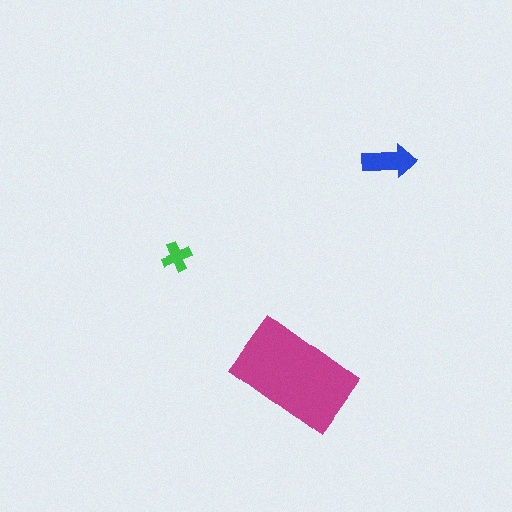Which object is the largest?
The magenta rectangle.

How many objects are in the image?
There are 3 objects in the image.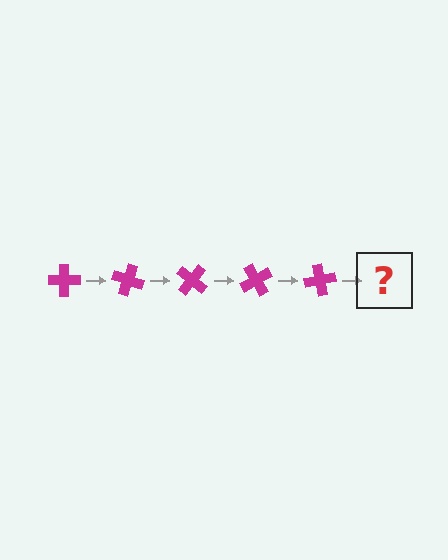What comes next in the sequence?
The next element should be a magenta cross rotated 100 degrees.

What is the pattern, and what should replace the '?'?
The pattern is that the cross rotates 20 degrees each step. The '?' should be a magenta cross rotated 100 degrees.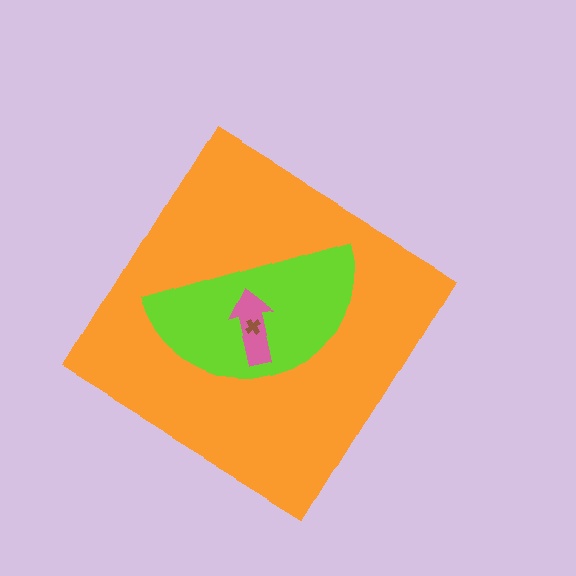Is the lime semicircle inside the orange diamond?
Yes.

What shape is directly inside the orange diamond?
The lime semicircle.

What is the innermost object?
The brown cross.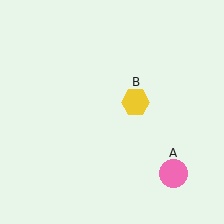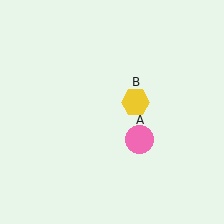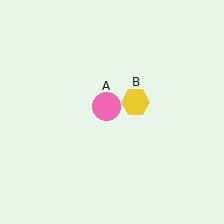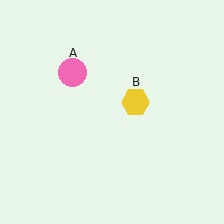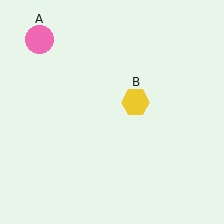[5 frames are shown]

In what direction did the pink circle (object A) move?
The pink circle (object A) moved up and to the left.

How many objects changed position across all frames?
1 object changed position: pink circle (object A).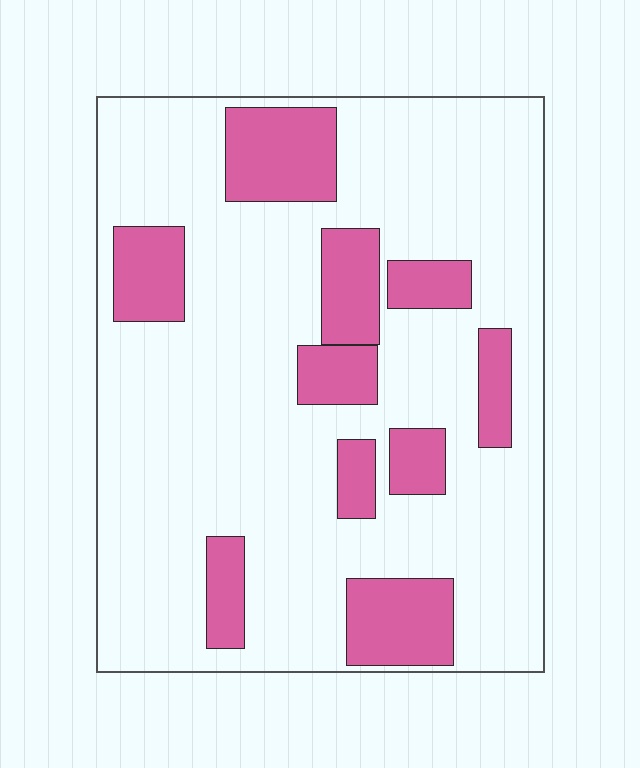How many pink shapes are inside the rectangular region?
10.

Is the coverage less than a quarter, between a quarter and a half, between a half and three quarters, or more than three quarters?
Less than a quarter.